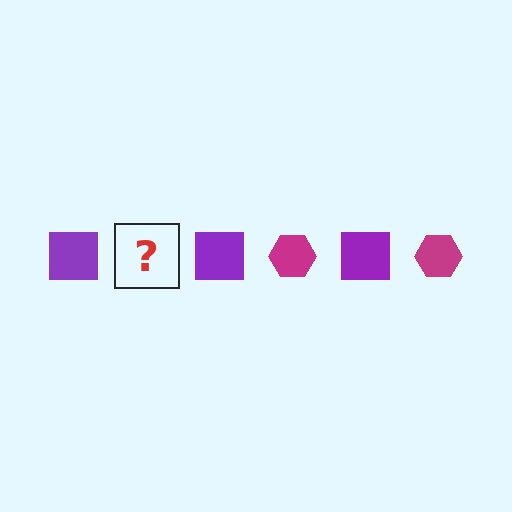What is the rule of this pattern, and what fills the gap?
The rule is that the pattern alternates between purple square and magenta hexagon. The gap should be filled with a magenta hexagon.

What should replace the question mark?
The question mark should be replaced with a magenta hexagon.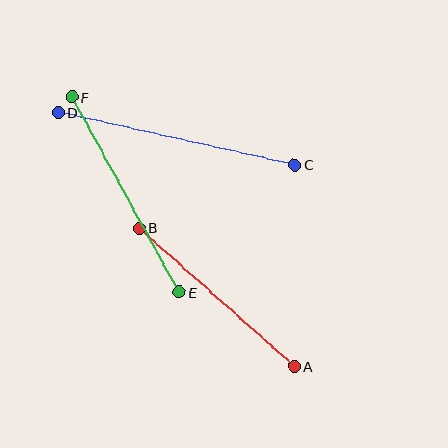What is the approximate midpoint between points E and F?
The midpoint is at approximately (126, 194) pixels.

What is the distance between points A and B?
The distance is approximately 207 pixels.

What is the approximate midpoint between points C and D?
The midpoint is at approximately (177, 139) pixels.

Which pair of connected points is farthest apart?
Points C and D are farthest apart.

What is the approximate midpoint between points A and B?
The midpoint is at approximately (217, 297) pixels.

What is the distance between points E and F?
The distance is approximately 223 pixels.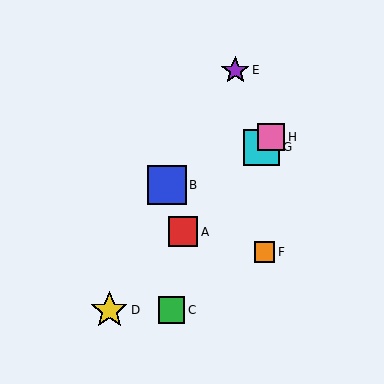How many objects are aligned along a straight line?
4 objects (A, D, G, H) are aligned along a straight line.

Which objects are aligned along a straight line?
Objects A, D, G, H are aligned along a straight line.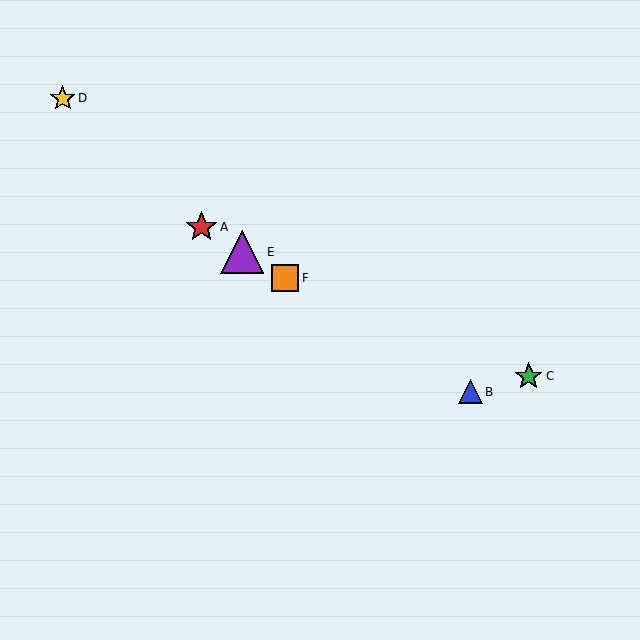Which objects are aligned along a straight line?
Objects A, B, E, F are aligned along a straight line.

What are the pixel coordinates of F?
Object F is at (285, 278).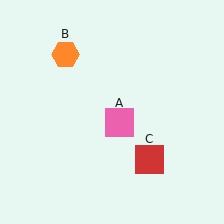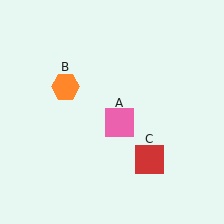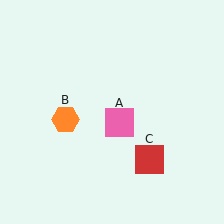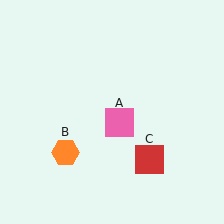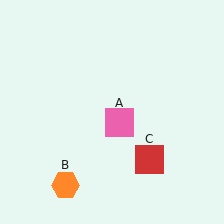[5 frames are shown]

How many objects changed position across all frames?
1 object changed position: orange hexagon (object B).